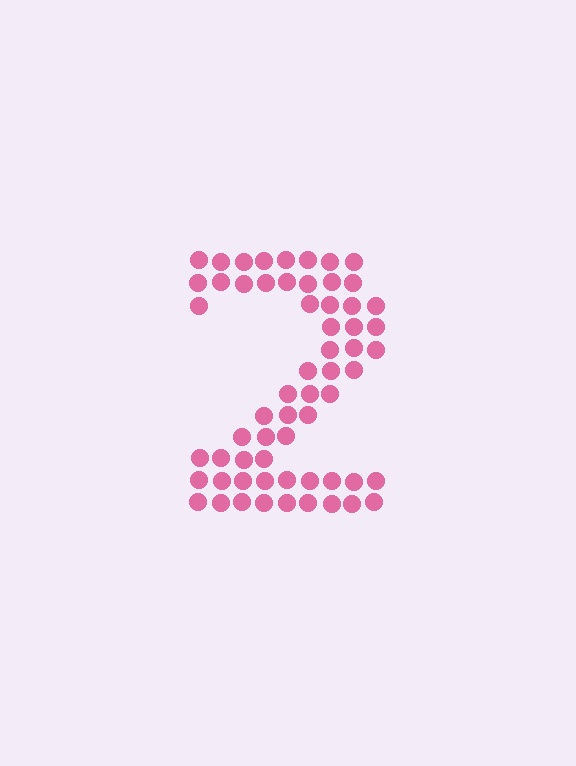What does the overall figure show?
The overall figure shows the digit 2.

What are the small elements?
The small elements are circles.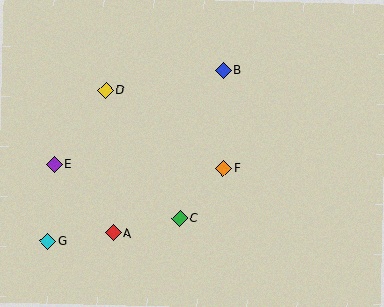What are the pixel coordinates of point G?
Point G is at (47, 241).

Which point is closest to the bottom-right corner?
Point F is closest to the bottom-right corner.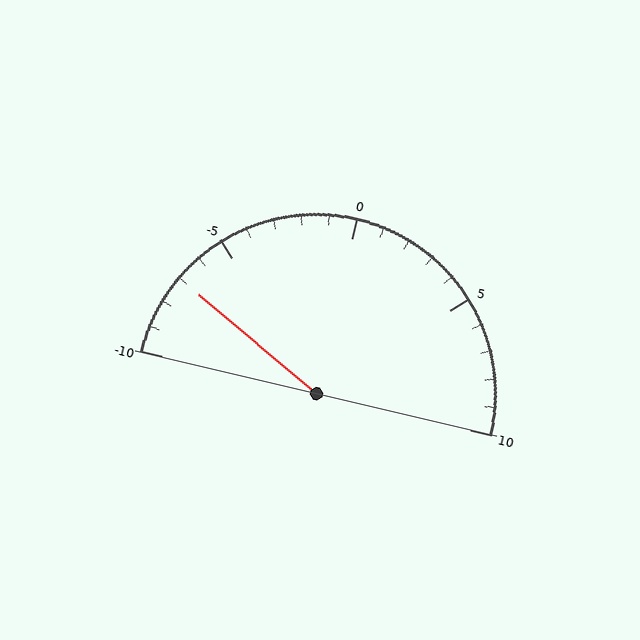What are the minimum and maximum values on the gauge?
The gauge ranges from -10 to 10.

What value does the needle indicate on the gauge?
The needle indicates approximately -7.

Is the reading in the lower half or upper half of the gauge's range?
The reading is in the lower half of the range (-10 to 10).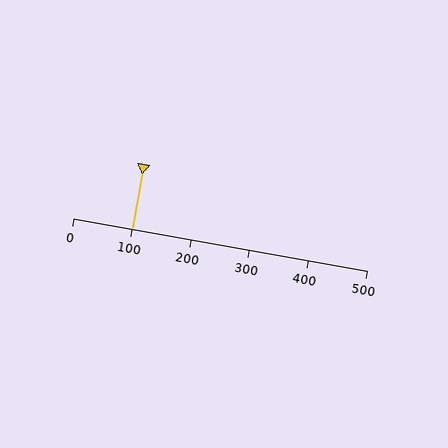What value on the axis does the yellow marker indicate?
The marker indicates approximately 100.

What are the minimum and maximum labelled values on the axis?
The axis runs from 0 to 500.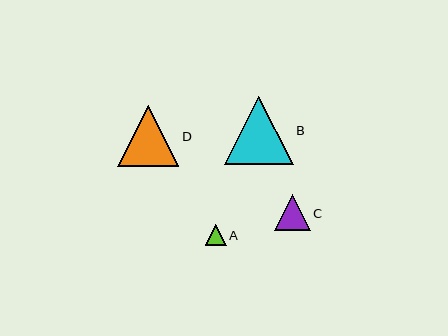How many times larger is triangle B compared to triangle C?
Triangle B is approximately 1.9 times the size of triangle C.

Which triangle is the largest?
Triangle B is the largest with a size of approximately 69 pixels.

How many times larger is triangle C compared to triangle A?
Triangle C is approximately 1.7 times the size of triangle A.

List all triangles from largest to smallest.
From largest to smallest: B, D, C, A.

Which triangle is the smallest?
Triangle A is the smallest with a size of approximately 21 pixels.